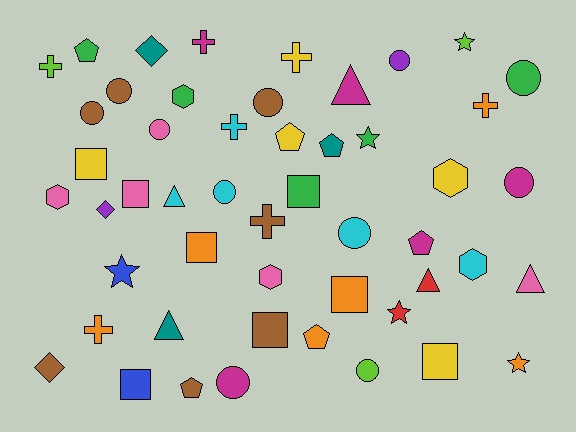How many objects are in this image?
There are 50 objects.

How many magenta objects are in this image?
There are 5 magenta objects.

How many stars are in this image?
There are 5 stars.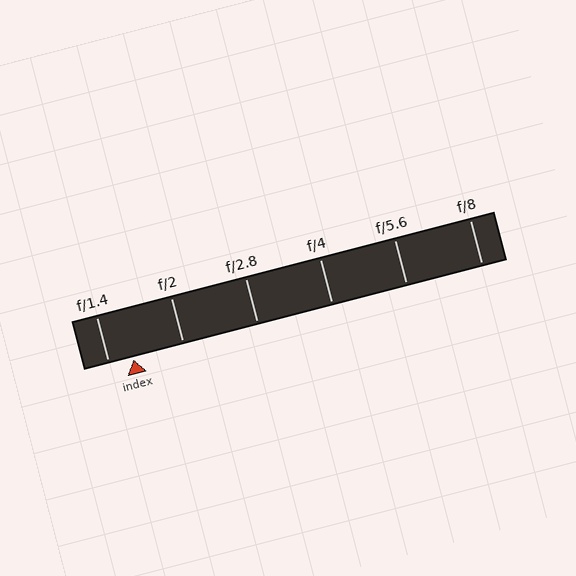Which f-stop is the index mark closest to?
The index mark is closest to f/1.4.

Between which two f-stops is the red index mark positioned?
The index mark is between f/1.4 and f/2.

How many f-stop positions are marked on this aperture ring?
There are 6 f-stop positions marked.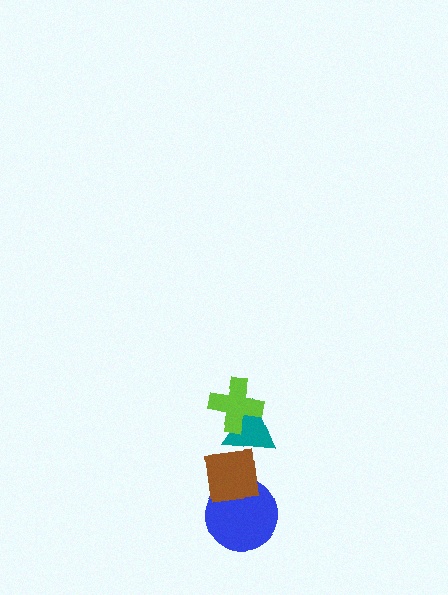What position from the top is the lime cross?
The lime cross is 1st from the top.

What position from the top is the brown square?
The brown square is 3rd from the top.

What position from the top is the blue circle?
The blue circle is 4th from the top.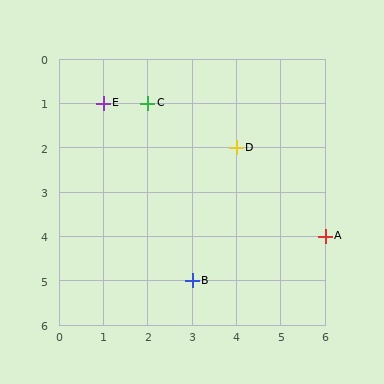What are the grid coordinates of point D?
Point D is at grid coordinates (4, 2).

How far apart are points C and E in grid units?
Points C and E are 1 column apart.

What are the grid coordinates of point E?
Point E is at grid coordinates (1, 1).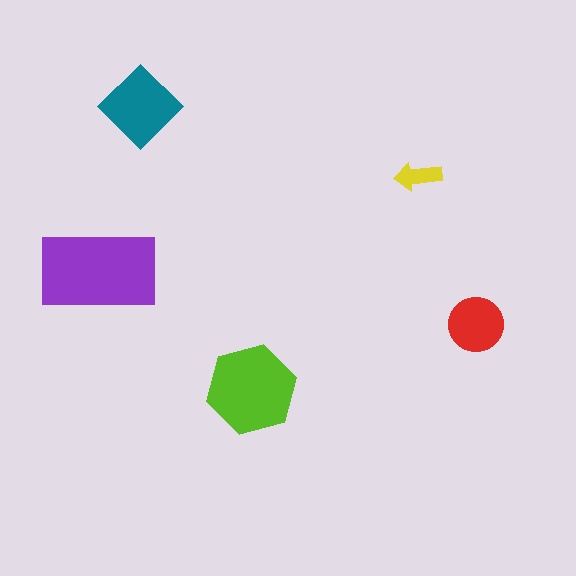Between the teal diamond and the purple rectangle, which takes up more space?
The purple rectangle.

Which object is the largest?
The purple rectangle.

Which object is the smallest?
The yellow arrow.